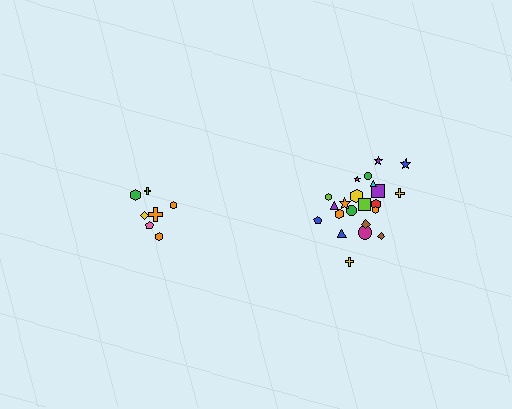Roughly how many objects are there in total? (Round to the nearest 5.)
Roughly 30 objects in total.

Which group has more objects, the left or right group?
The right group.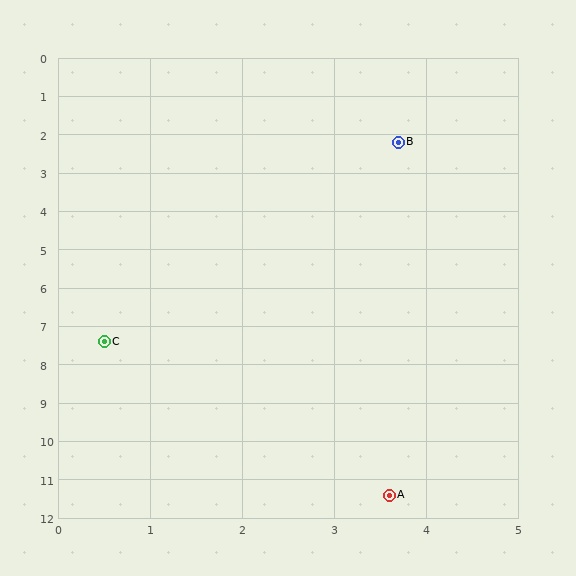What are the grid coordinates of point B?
Point B is at approximately (3.7, 2.2).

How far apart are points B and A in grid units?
Points B and A are about 9.2 grid units apart.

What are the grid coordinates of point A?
Point A is at approximately (3.6, 11.4).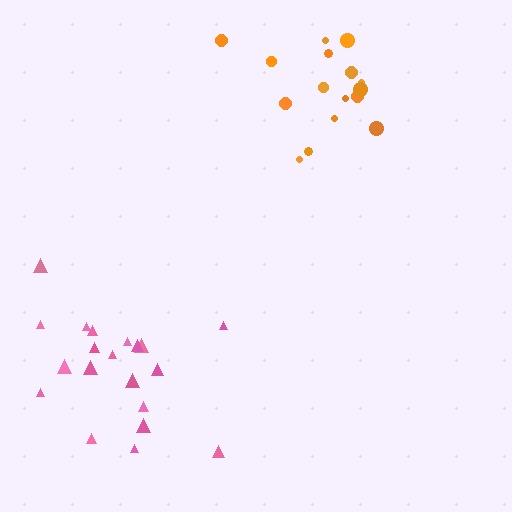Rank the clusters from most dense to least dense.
pink, orange.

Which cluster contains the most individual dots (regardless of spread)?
Pink (20).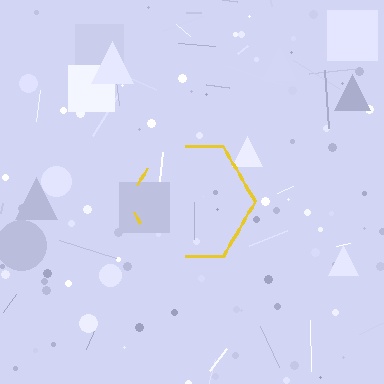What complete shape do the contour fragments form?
The contour fragments form a hexagon.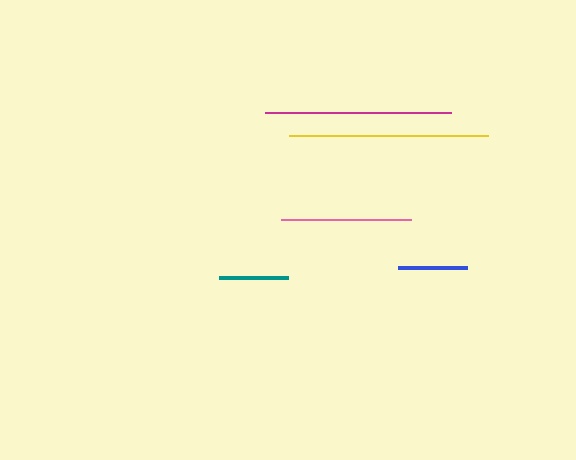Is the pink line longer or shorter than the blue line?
The pink line is longer than the blue line.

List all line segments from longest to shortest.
From longest to shortest: yellow, magenta, pink, blue, teal.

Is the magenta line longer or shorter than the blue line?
The magenta line is longer than the blue line.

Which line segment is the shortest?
The teal line is the shortest at approximately 69 pixels.